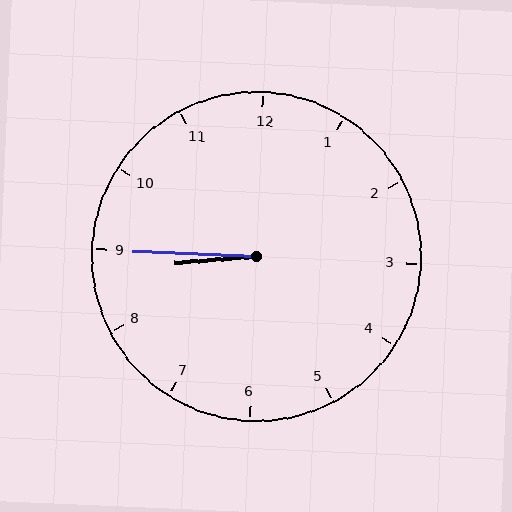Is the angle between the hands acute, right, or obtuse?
It is acute.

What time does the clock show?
8:45.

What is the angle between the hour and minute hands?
Approximately 8 degrees.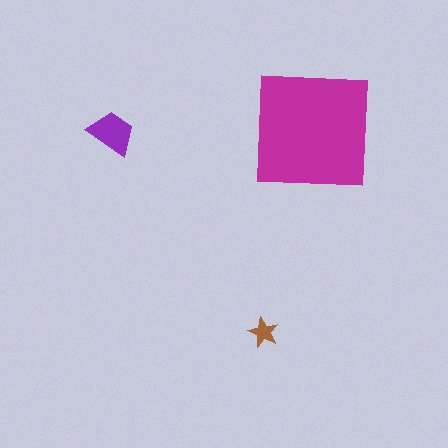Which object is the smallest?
The brown star.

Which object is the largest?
The magenta square.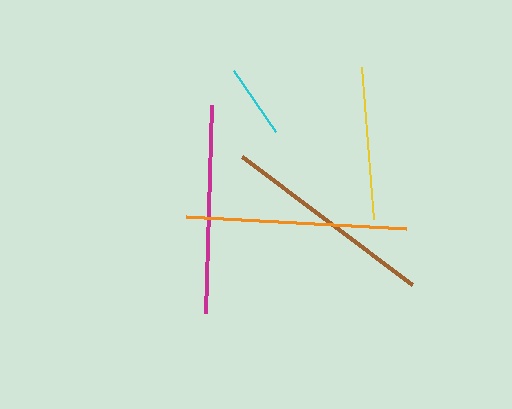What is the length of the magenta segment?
The magenta segment is approximately 208 pixels long.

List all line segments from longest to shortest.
From longest to shortest: orange, brown, magenta, yellow, cyan.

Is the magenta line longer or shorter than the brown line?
The brown line is longer than the magenta line.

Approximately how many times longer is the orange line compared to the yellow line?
The orange line is approximately 1.5 times the length of the yellow line.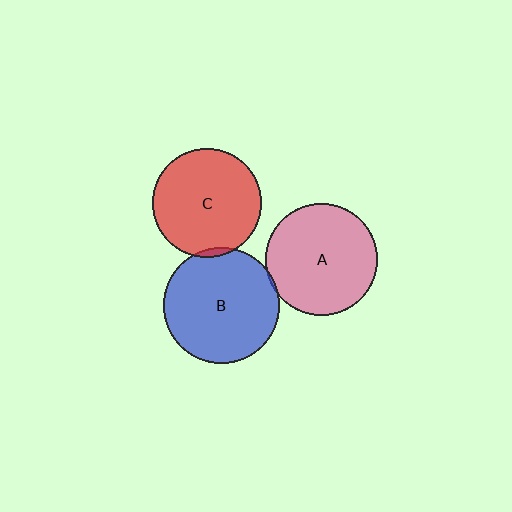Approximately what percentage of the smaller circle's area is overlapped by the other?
Approximately 5%.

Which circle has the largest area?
Circle B (blue).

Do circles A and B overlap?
Yes.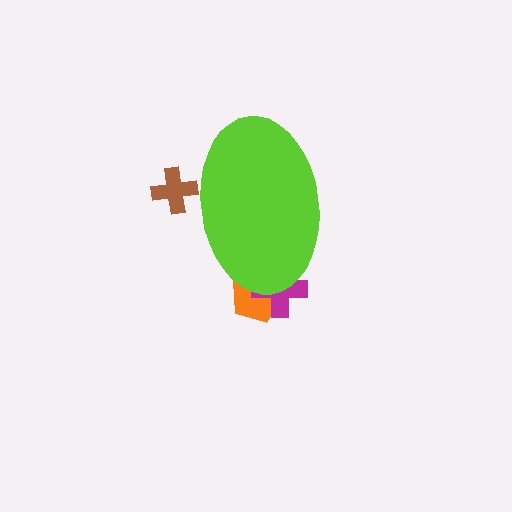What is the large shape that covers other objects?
A lime ellipse.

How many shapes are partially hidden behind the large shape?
3 shapes are partially hidden.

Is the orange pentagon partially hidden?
Yes, the orange pentagon is partially hidden behind the lime ellipse.